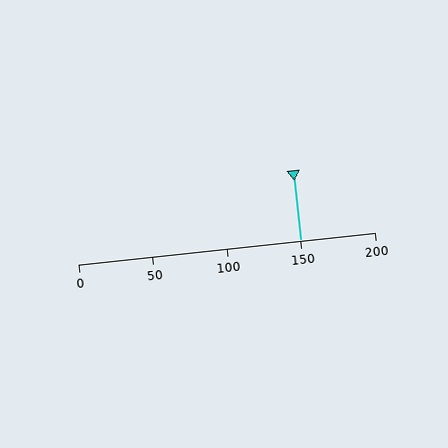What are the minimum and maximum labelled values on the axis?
The axis runs from 0 to 200.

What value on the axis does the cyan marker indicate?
The marker indicates approximately 150.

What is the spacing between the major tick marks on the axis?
The major ticks are spaced 50 apart.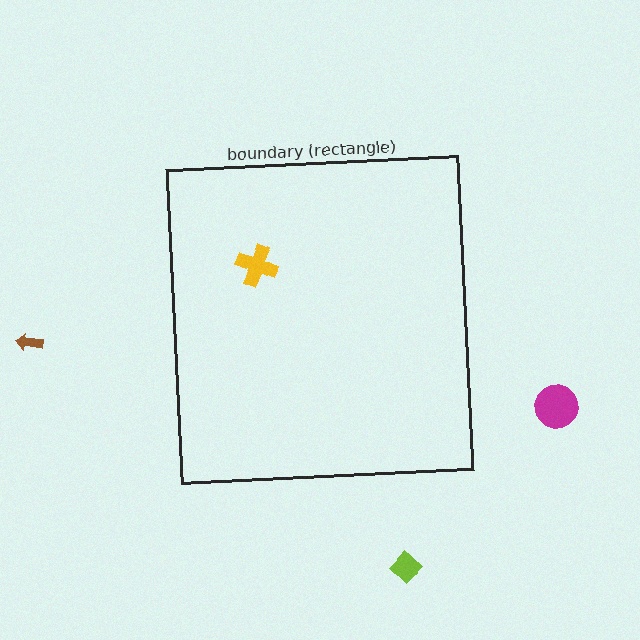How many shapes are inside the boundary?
1 inside, 3 outside.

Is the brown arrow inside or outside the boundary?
Outside.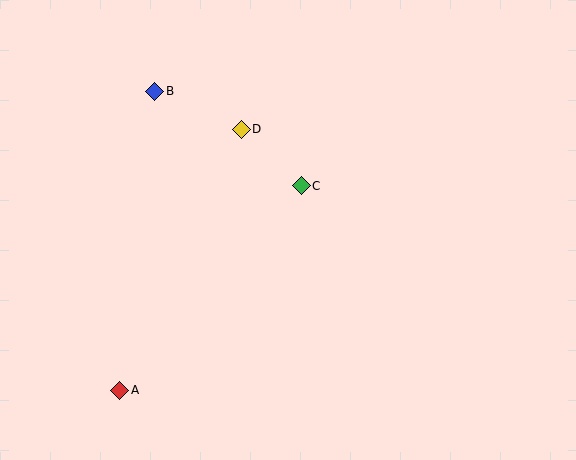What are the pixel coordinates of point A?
Point A is at (120, 390).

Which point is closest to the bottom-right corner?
Point C is closest to the bottom-right corner.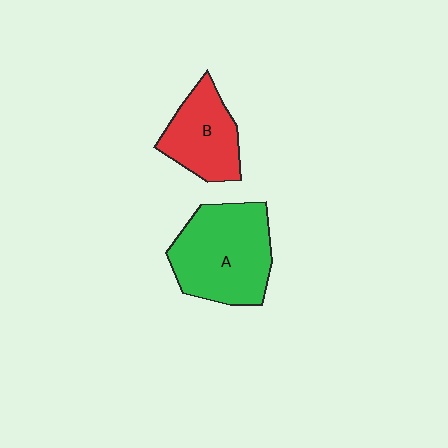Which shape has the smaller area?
Shape B (red).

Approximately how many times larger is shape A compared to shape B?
Approximately 1.6 times.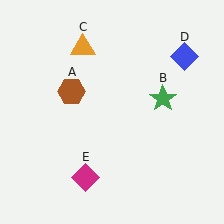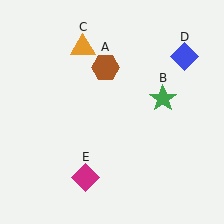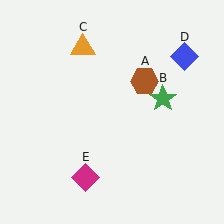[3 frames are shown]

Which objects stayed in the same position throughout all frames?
Green star (object B) and orange triangle (object C) and blue diamond (object D) and magenta diamond (object E) remained stationary.